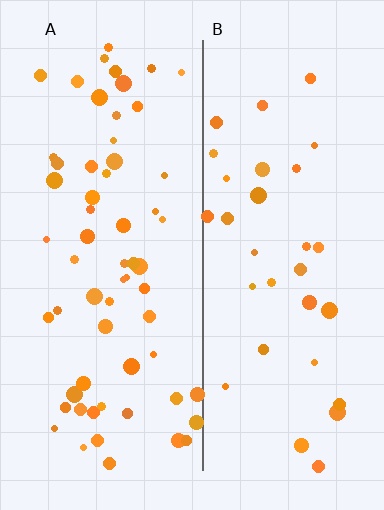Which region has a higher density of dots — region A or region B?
A (the left).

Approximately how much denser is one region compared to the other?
Approximately 1.9× — region A over region B.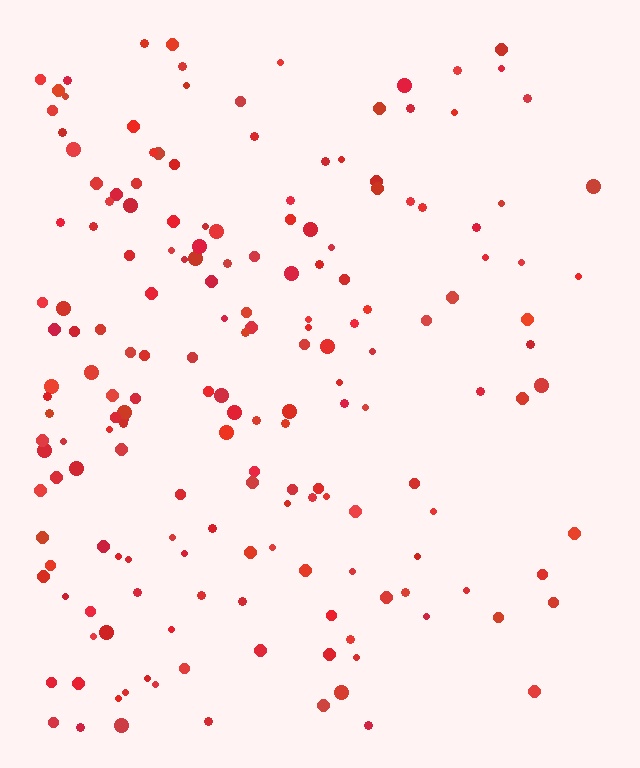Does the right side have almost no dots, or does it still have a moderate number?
Still a moderate number, just noticeably fewer than the left.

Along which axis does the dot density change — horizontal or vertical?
Horizontal.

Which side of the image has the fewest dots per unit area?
The right.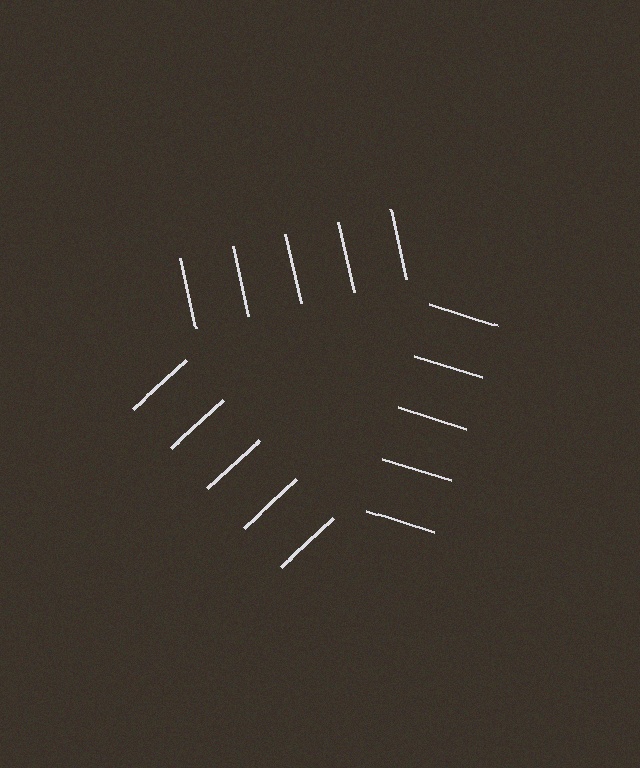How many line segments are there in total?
15 — 5 along each of the 3 edges.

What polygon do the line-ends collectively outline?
An illusory triangle — the line segments terminate on its edges but no continuous stroke is drawn.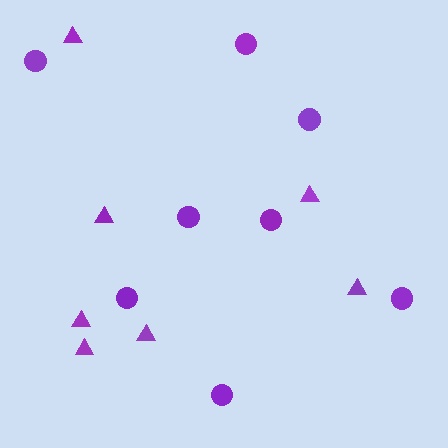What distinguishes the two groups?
There are 2 groups: one group of triangles (7) and one group of circles (8).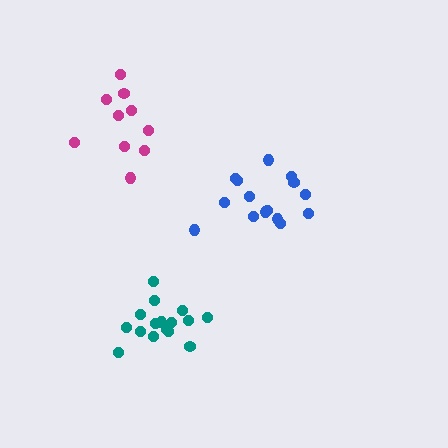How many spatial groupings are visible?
There are 3 spatial groupings.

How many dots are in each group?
Group 1: 16 dots, Group 2: 10 dots, Group 3: 15 dots (41 total).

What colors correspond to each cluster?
The clusters are colored: teal, magenta, blue.